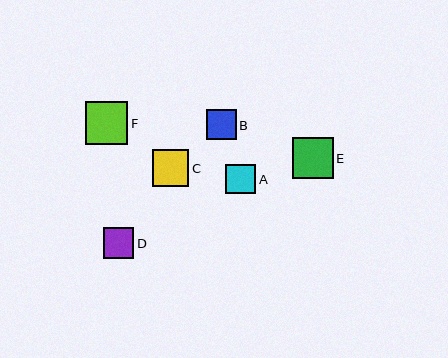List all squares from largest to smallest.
From largest to smallest: F, E, C, D, B, A.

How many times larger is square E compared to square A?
Square E is approximately 1.4 times the size of square A.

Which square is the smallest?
Square A is the smallest with a size of approximately 30 pixels.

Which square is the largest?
Square F is the largest with a size of approximately 42 pixels.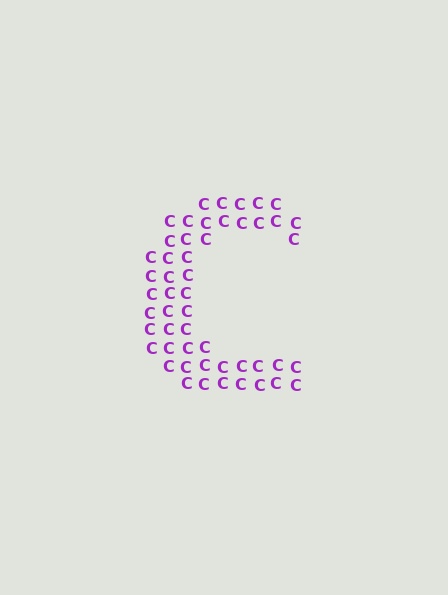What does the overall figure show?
The overall figure shows the letter C.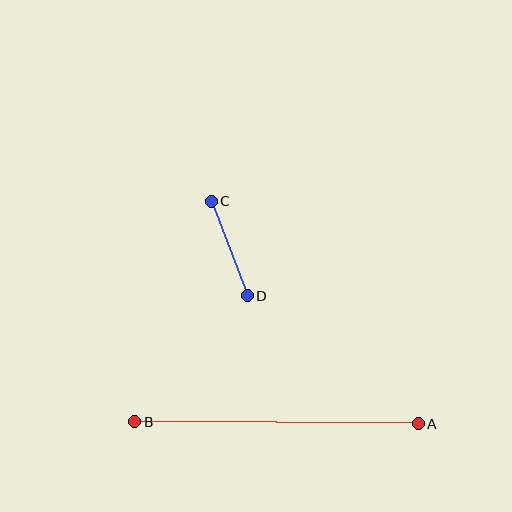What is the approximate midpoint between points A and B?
The midpoint is at approximately (277, 423) pixels.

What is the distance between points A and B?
The distance is approximately 284 pixels.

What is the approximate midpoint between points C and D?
The midpoint is at approximately (229, 249) pixels.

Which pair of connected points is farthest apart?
Points A and B are farthest apart.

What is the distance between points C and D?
The distance is approximately 101 pixels.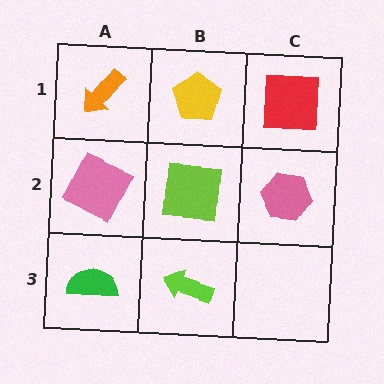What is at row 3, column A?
A green semicircle.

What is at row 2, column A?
A pink square.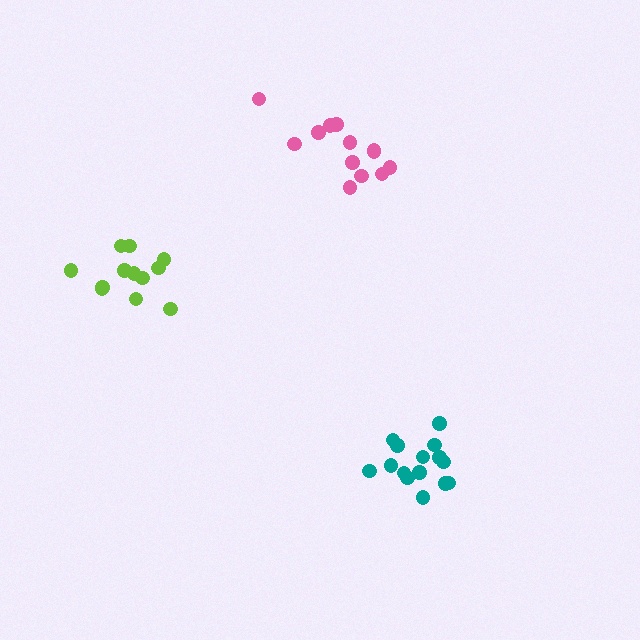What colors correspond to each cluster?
The clusters are colored: teal, lime, pink.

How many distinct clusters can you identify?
There are 3 distinct clusters.